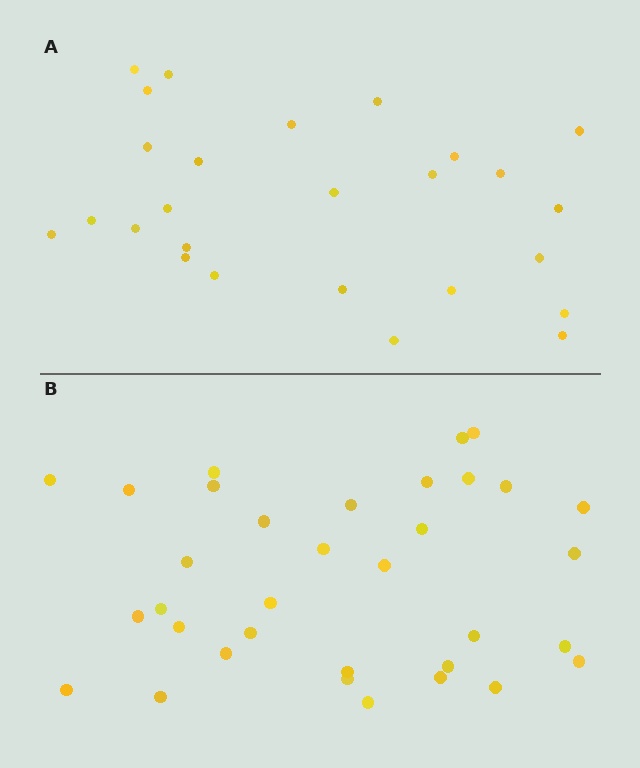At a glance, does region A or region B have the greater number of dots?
Region B (the bottom region) has more dots.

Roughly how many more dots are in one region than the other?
Region B has roughly 8 or so more dots than region A.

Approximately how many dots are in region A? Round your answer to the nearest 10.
About 30 dots. (The exact count is 26, which rounds to 30.)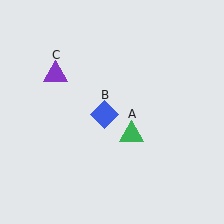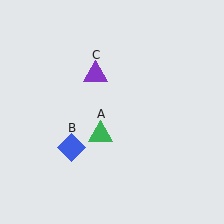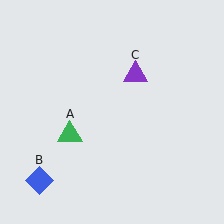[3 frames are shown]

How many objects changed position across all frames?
3 objects changed position: green triangle (object A), blue diamond (object B), purple triangle (object C).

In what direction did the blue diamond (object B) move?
The blue diamond (object B) moved down and to the left.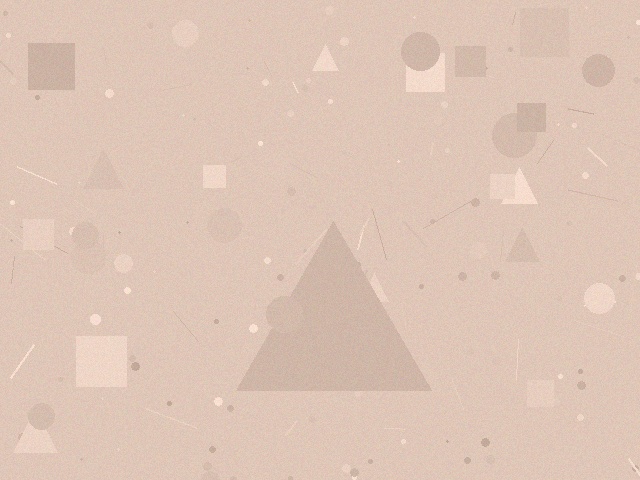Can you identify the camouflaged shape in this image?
The camouflaged shape is a triangle.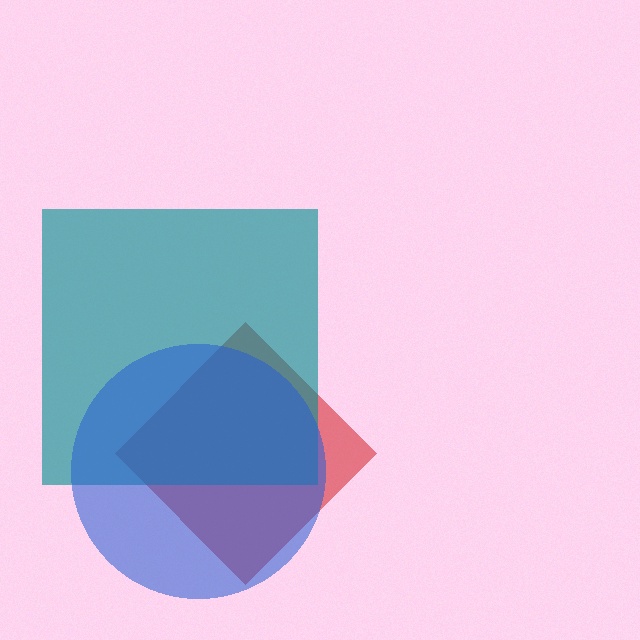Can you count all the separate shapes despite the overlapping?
Yes, there are 3 separate shapes.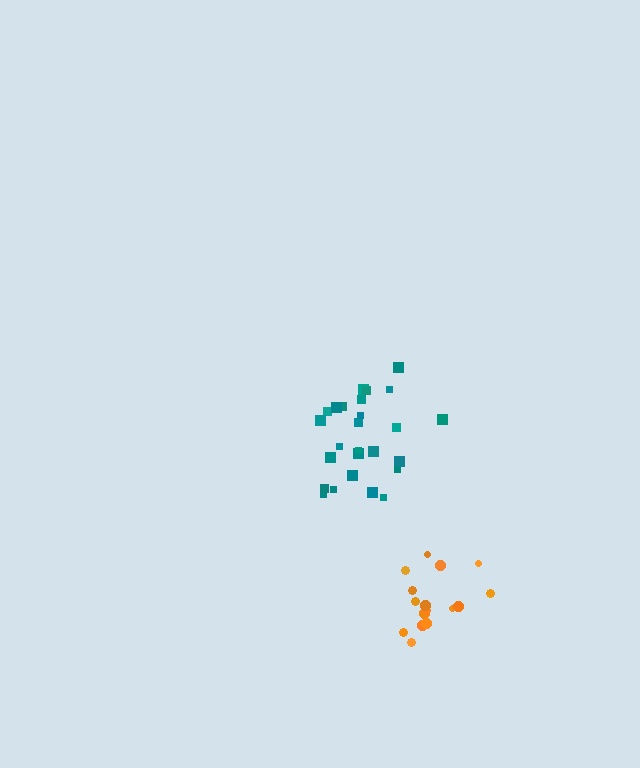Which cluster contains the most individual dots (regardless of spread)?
Teal (26).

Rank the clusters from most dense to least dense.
orange, teal.